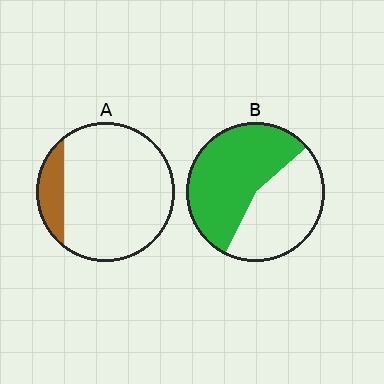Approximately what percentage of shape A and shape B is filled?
A is approximately 15% and B is approximately 55%.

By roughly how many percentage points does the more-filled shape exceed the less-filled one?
By roughly 40 percentage points (B over A).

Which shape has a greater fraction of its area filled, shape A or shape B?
Shape B.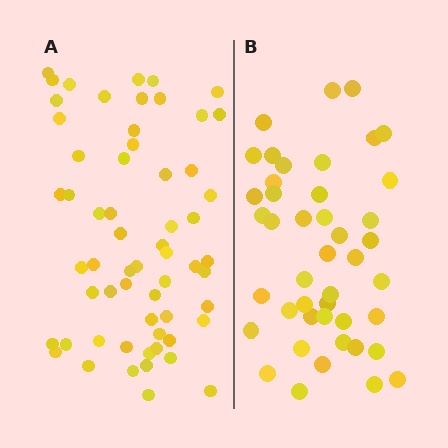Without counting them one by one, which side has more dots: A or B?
Region A (the left region) has more dots.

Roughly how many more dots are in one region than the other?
Region A has approximately 15 more dots than region B.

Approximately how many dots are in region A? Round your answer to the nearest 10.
About 60 dots.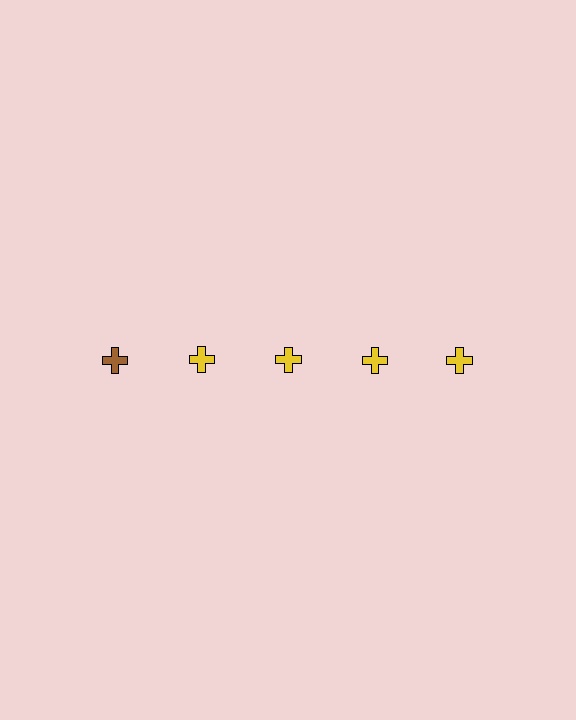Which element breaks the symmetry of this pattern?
The brown cross in the top row, leftmost column breaks the symmetry. All other shapes are yellow crosses.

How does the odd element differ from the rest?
It has a different color: brown instead of yellow.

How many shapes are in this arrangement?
There are 5 shapes arranged in a grid pattern.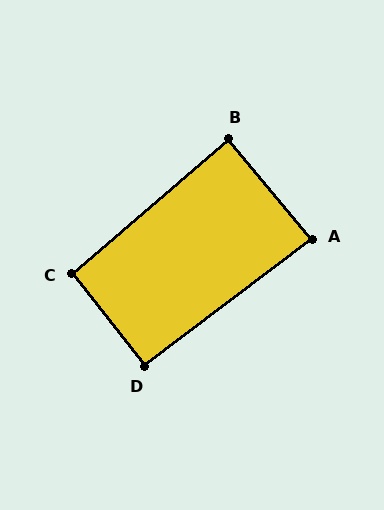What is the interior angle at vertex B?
Approximately 89 degrees (approximately right).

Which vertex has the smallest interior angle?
A, at approximately 87 degrees.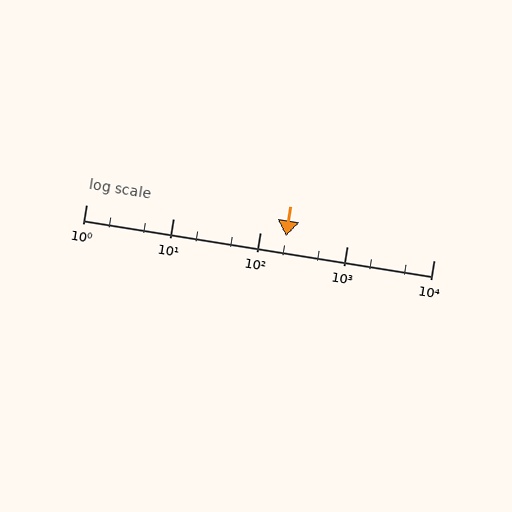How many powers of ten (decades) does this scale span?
The scale spans 4 decades, from 1 to 10000.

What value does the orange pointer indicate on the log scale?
The pointer indicates approximately 200.